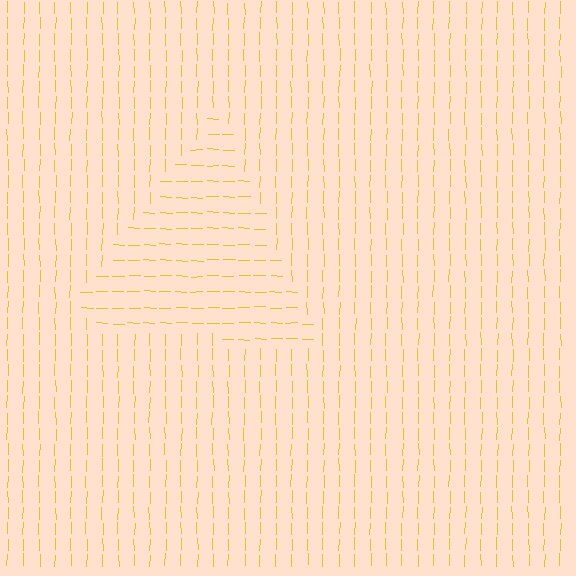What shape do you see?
I see a triangle.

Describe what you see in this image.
The image is filled with small yellow line segments. A triangle region in the image has lines oriented differently from the surrounding lines, creating a visible texture boundary.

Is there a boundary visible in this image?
Yes, there is a texture boundary formed by a change in line orientation.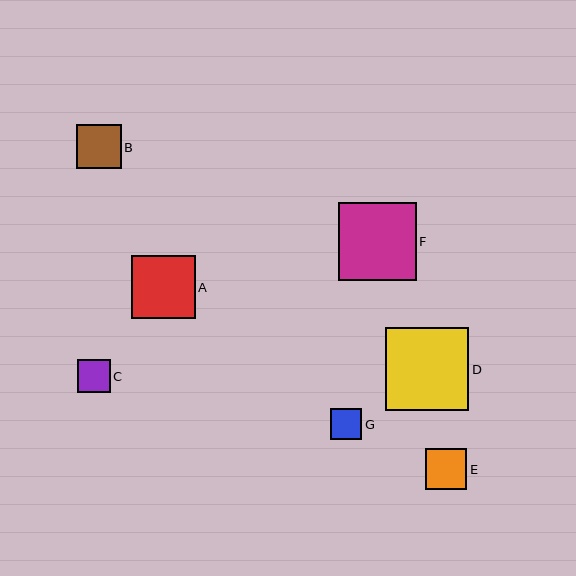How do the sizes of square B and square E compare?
Square B and square E are approximately the same size.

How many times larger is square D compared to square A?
Square D is approximately 1.3 times the size of square A.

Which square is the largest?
Square D is the largest with a size of approximately 83 pixels.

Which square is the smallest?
Square G is the smallest with a size of approximately 31 pixels.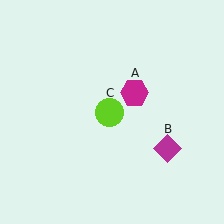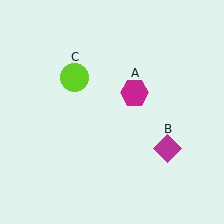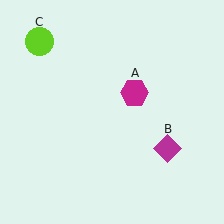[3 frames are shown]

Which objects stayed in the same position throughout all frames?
Magenta hexagon (object A) and magenta diamond (object B) remained stationary.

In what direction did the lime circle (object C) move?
The lime circle (object C) moved up and to the left.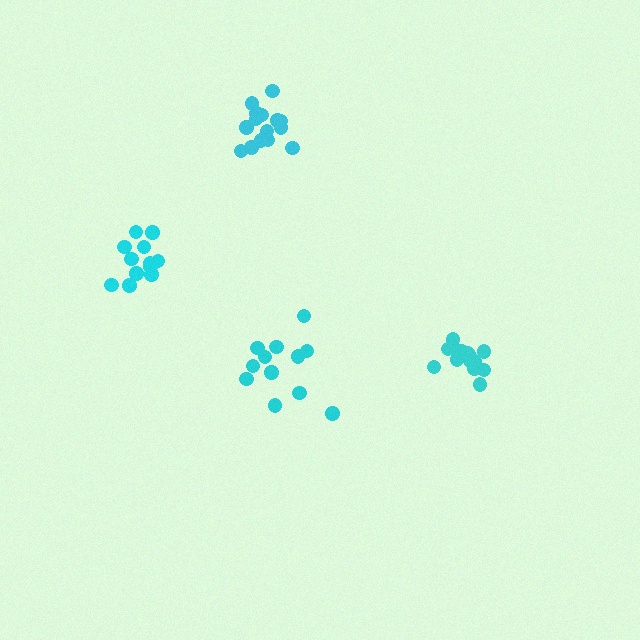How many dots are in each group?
Group 1: 12 dots, Group 2: 15 dots, Group 3: 14 dots, Group 4: 12 dots (53 total).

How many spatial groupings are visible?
There are 4 spatial groupings.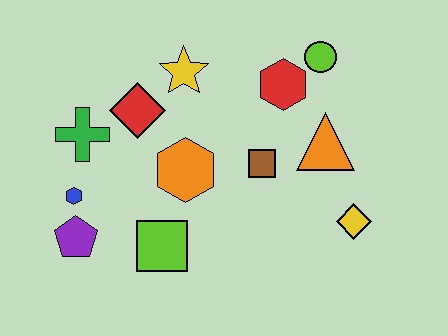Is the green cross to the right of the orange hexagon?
No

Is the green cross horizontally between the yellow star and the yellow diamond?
No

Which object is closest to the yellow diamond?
The orange triangle is closest to the yellow diamond.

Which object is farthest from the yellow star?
The yellow diamond is farthest from the yellow star.